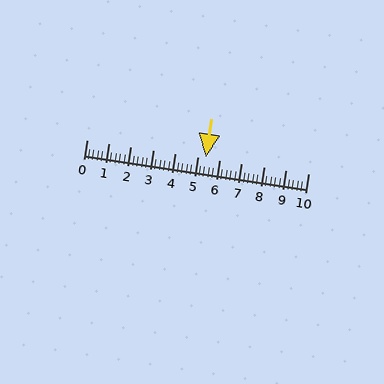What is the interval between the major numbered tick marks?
The major tick marks are spaced 1 units apart.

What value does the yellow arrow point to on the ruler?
The yellow arrow points to approximately 5.4.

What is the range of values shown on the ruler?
The ruler shows values from 0 to 10.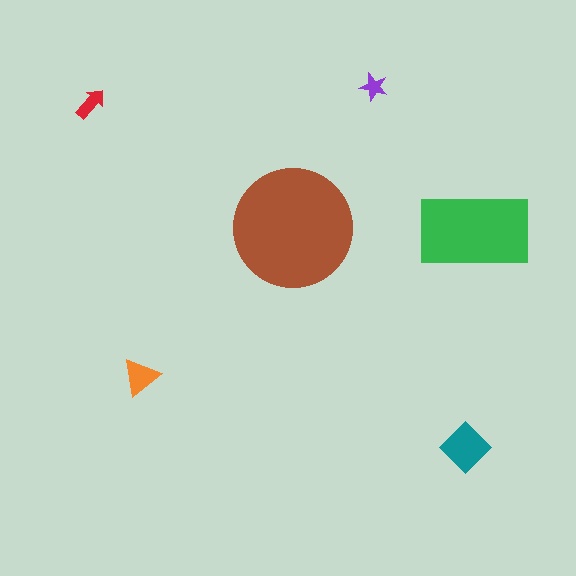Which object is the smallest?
The purple star.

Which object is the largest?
The brown circle.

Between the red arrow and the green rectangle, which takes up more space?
The green rectangle.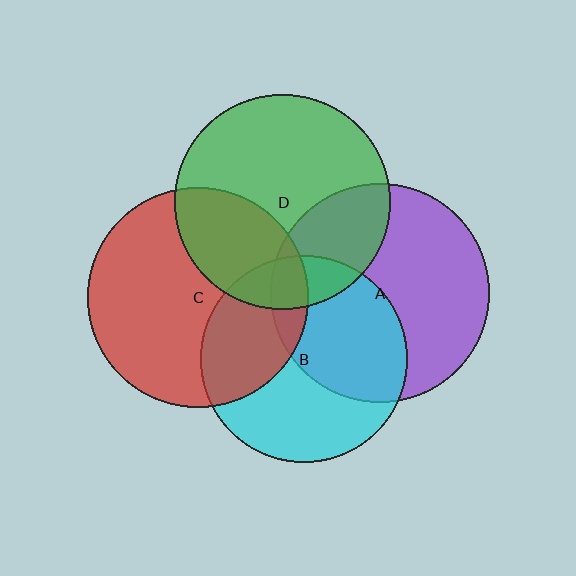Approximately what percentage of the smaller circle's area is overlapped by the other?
Approximately 30%.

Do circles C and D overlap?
Yes.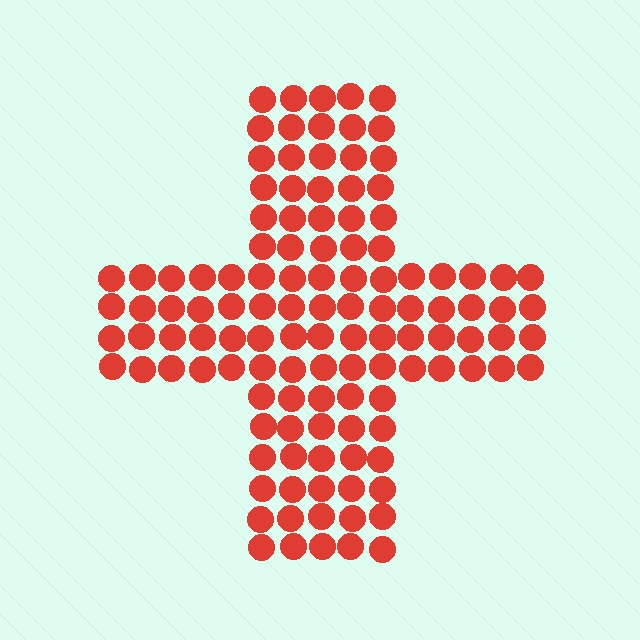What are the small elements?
The small elements are circles.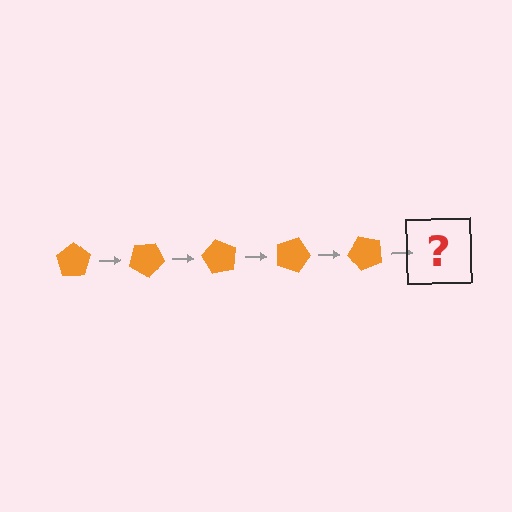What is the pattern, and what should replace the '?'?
The pattern is that the pentagon rotates 30 degrees each step. The '?' should be an orange pentagon rotated 150 degrees.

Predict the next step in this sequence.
The next step is an orange pentagon rotated 150 degrees.